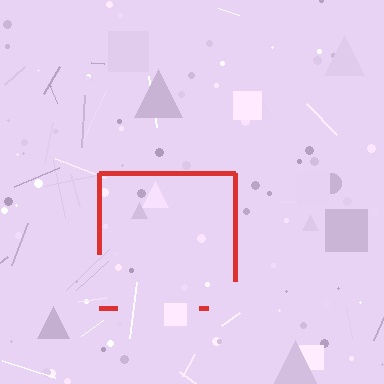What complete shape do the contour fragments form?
The contour fragments form a square.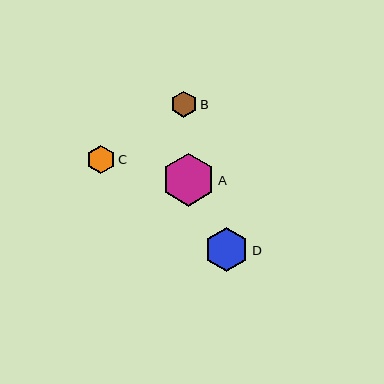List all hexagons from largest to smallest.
From largest to smallest: A, D, C, B.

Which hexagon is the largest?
Hexagon A is the largest with a size of approximately 53 pixels.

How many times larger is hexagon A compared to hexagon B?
Hexagon A is approximately 2.0 times the size of hexagon B.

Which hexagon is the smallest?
Hexagon B is the smallest with a size of approximately 26 pixels.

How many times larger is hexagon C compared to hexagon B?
Hexagon C is approximately 1.1 times the size of hexagon B.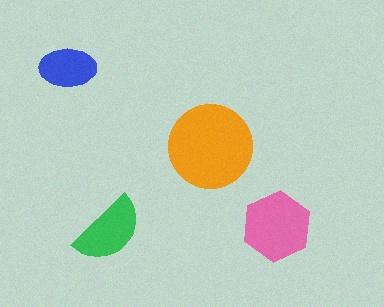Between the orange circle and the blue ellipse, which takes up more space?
The orange circle.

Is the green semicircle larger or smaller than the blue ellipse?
Larger.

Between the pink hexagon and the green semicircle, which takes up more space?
The pink hexagon.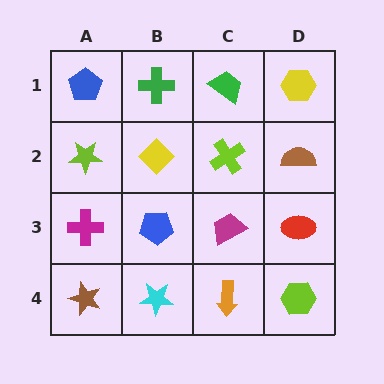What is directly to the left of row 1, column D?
A green trapezoid.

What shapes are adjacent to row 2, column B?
A green cross (row 1, column B), a blue pentagon (row 3, column B), a lime star (row 2, column A), a lime cross (row 2, column C).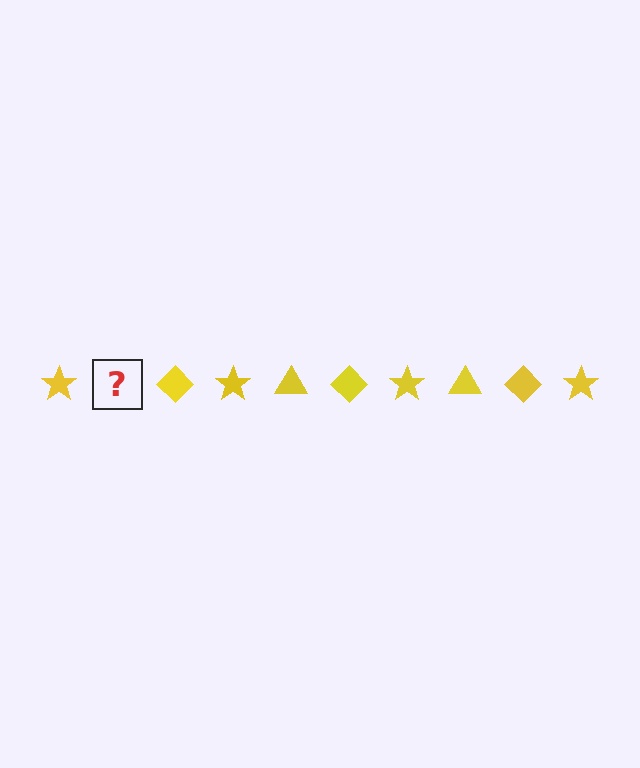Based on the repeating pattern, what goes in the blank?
The blank should be a yellow triangle.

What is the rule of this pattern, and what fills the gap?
The rule is that the pattern cycles through star, triangle, diamond shapes in yellow. The gap should be filled with a yellow triangle.